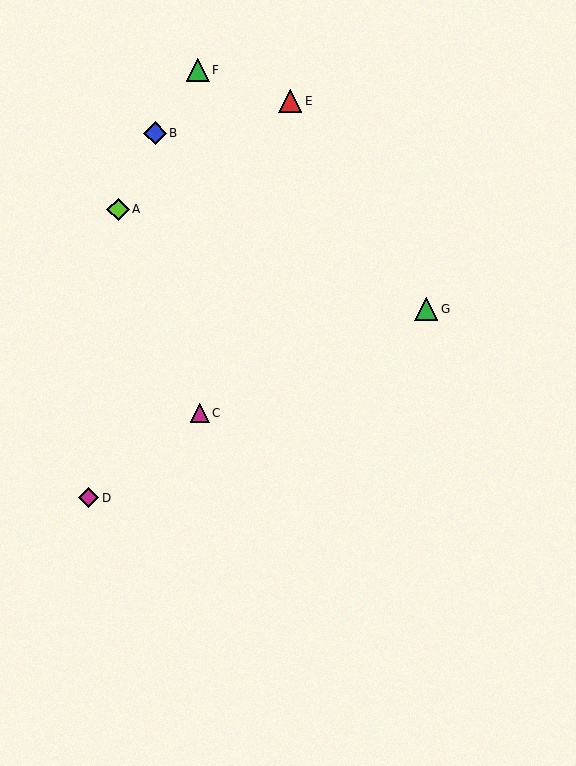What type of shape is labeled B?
Shape B is a blue diamond.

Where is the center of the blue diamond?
The center of the blue diamond is at (155, 133).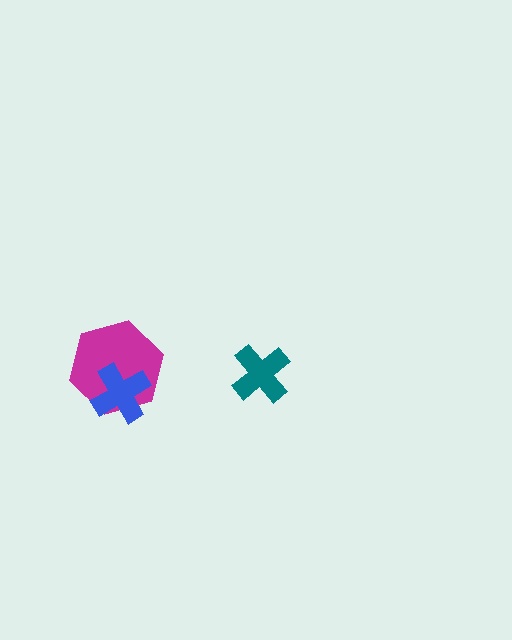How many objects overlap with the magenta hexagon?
1 object overlaps with the magenta hexagon.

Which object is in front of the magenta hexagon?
The blue cross is in front of the magenta hexagon.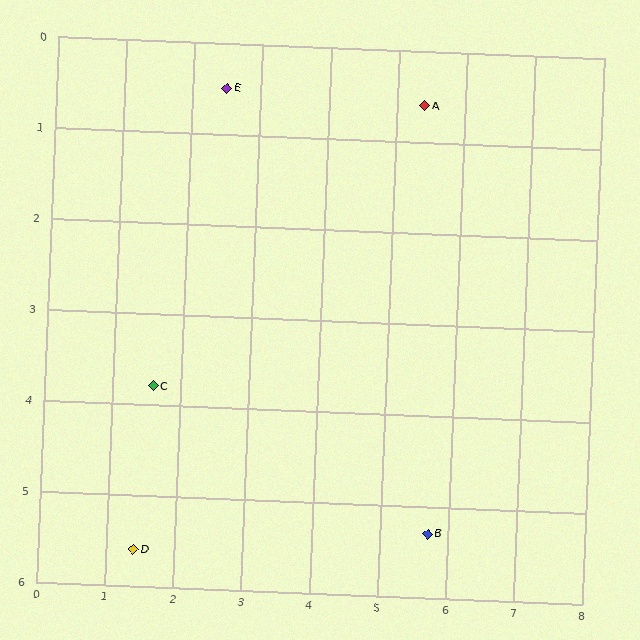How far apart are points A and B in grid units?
Points A and B are about 4.7 grid units apart.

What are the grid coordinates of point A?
Point A is at approximately (5.4, 0.6).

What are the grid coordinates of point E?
Point E is at approximately (2.5, 0.5).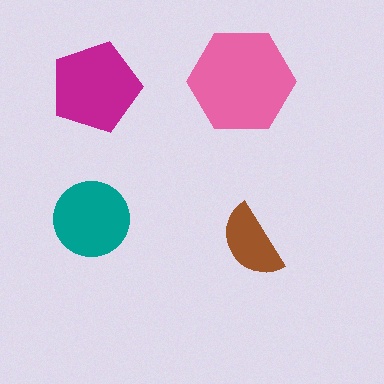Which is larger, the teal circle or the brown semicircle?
The teal circle.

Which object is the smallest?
The brown semicircle.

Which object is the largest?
The pink hexagon.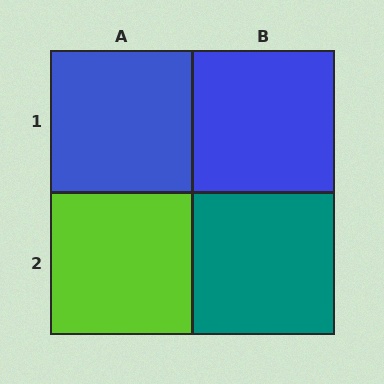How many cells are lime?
1 cell is lime.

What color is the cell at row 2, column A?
Lime.